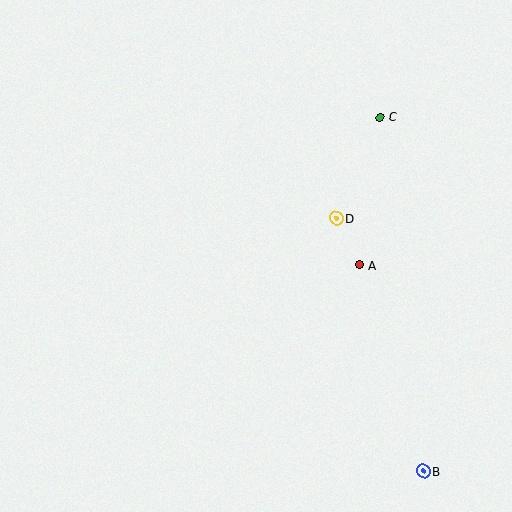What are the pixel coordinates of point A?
Point A is at (359, 265).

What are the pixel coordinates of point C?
Point C is at (380, 117).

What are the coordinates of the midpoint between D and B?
The midpoint between D and B is at (380, 345).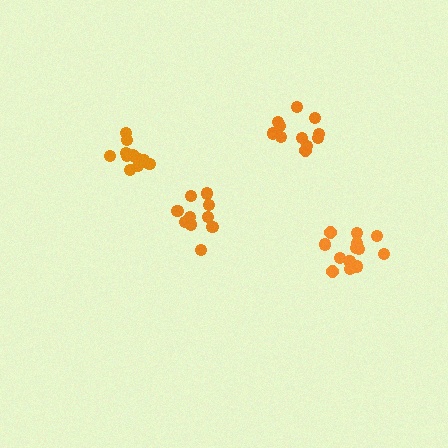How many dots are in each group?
Group 1: 11 dots, Group 2: 13 dots, Group 3: 12 dots, Group 4: 11 dots (47 total).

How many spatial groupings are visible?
There are 4 spatial groupings.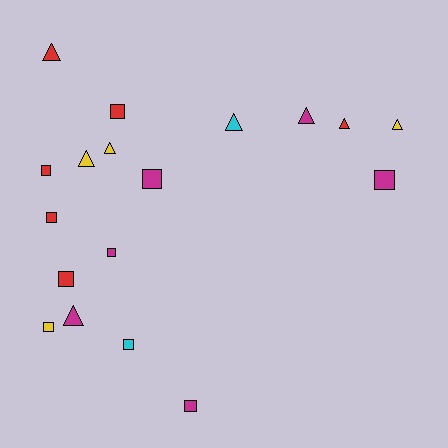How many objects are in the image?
There are 18 objects.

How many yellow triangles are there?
There are 3 yellow triangles.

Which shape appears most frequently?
Square, with 10 objects.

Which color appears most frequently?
Magenta, with 6 objects.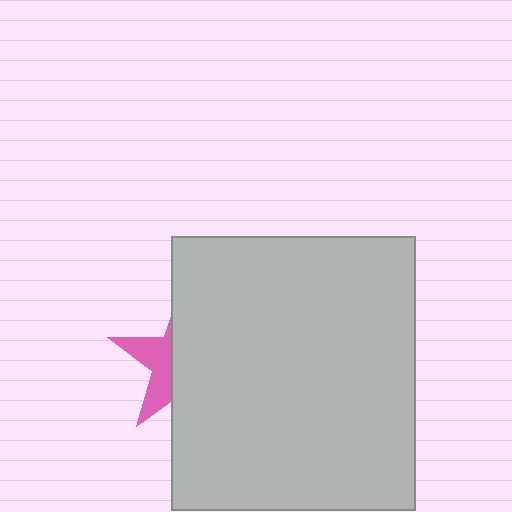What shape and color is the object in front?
The object in front is a light gray rectangle.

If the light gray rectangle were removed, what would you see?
You would see the complete pink star.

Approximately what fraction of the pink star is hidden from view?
Roughly 65% of the pink star is hidden behind the light gray rectangle.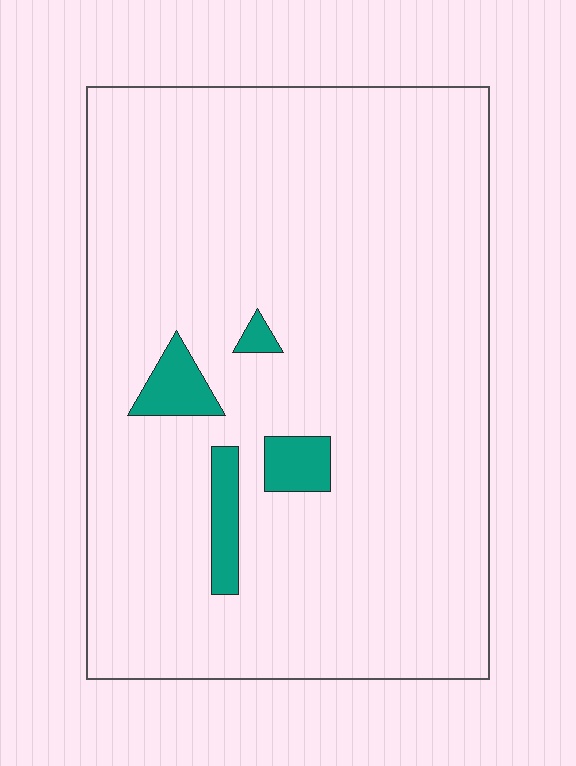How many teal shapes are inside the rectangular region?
4.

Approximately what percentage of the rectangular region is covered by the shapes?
Approximately 5%.